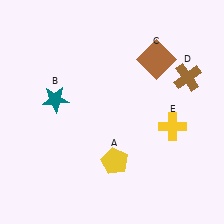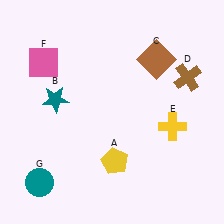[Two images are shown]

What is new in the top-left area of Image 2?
A pink square (F) was added in the top-left area of Image 2.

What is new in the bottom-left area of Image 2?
A teal circle (G) was added in the bottom-left area of Image 2.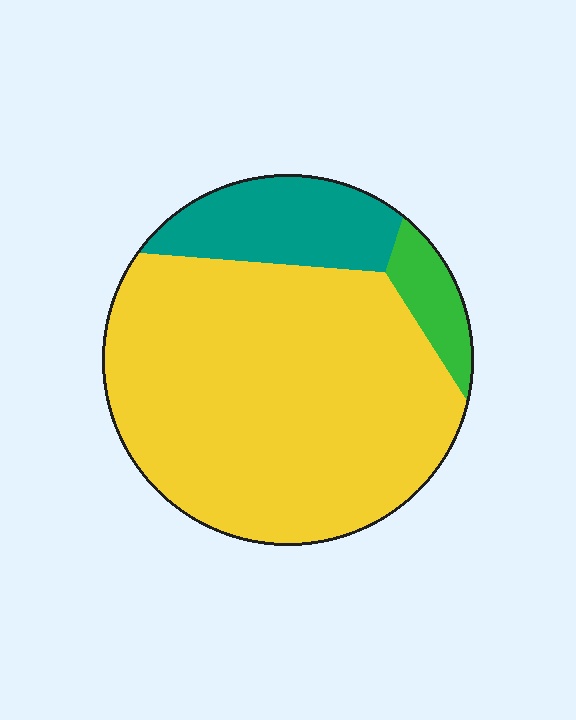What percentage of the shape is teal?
Teal takes up between a sixth and a third of the shape.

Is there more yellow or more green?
Yellow.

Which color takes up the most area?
Yellow, at roughly 75%.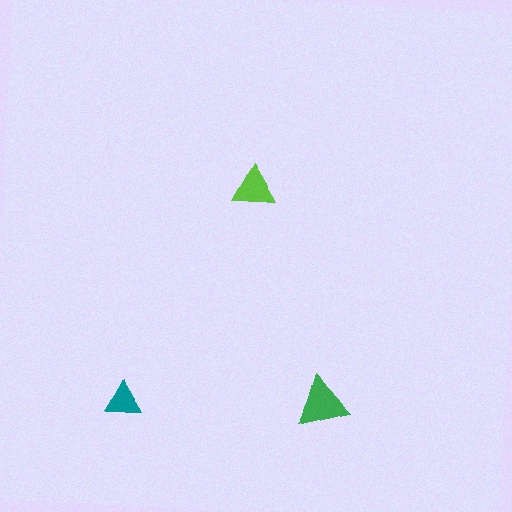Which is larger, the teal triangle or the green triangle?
The green one.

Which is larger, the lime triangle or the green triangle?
The green one.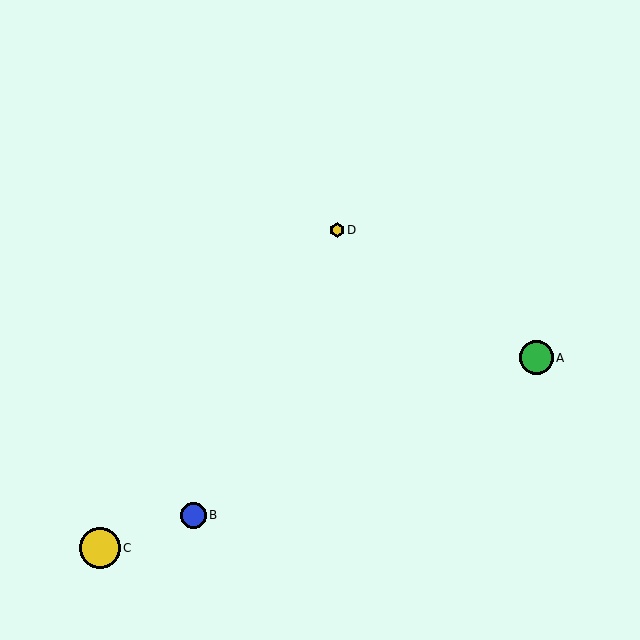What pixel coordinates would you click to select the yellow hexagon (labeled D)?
Click at (337, 230) to select the yellow hexagon D.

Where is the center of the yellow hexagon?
The center of the yellow hexagon is at (337, 230).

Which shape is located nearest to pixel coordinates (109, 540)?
The yellow circle (labeled C) at (100, 548) is nearest to that location.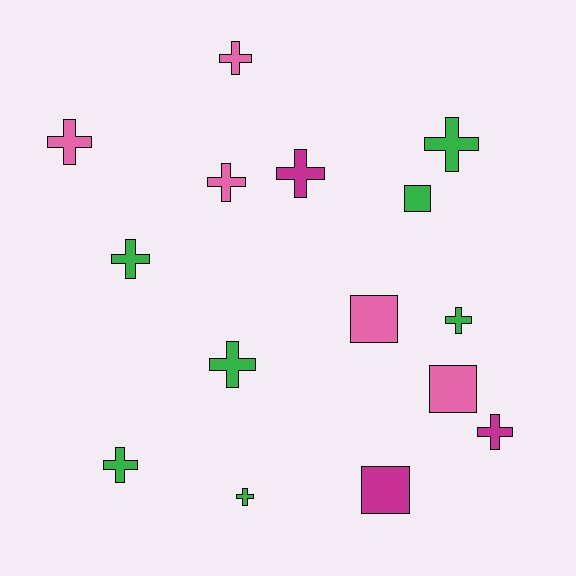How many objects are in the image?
There are 15 objects.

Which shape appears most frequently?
Cross, with 11 objects.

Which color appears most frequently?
Green, with 7 objects.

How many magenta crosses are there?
There are 2 magenta crosses.